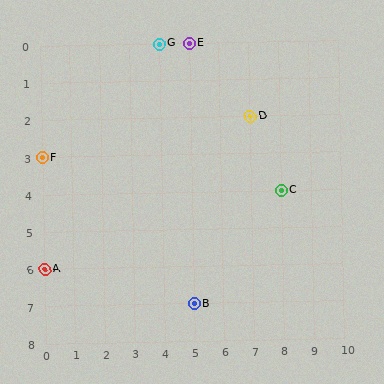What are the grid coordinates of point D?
Point D is at grid coordinates (7, 2).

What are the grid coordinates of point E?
Point E is at grid coordinates (5, 0).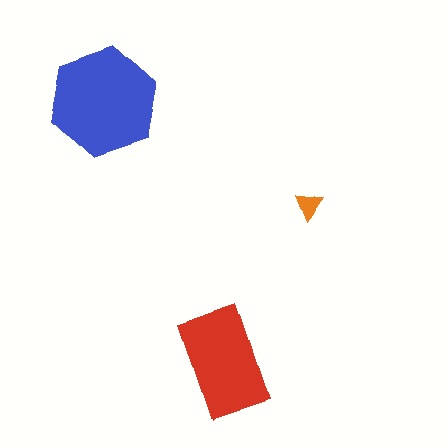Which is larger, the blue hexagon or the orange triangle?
The blue hexagon.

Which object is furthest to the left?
The blue hexagon is leftmost.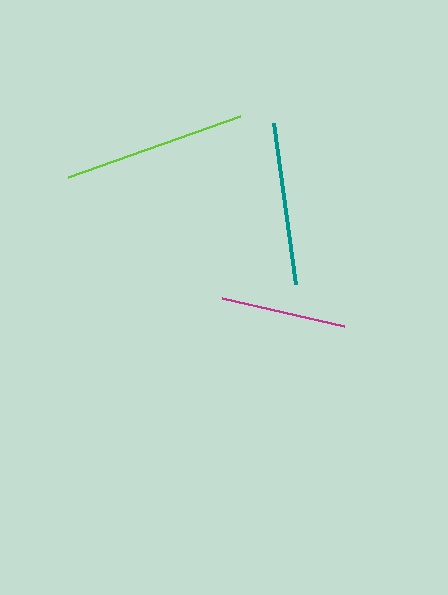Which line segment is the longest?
The lime line is the longest at approximately 183 pixels.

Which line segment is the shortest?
The magenta line is the shortest at approximately 126 pixels.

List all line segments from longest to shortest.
From longest to shortest: lime, teal, magenta.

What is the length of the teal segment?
The teal segment is approximately 163 pixels long.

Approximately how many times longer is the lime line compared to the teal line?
The lime line is approximately 1.1 times the length of the teal line.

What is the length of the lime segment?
The lime segment is approximately 183 pixels long.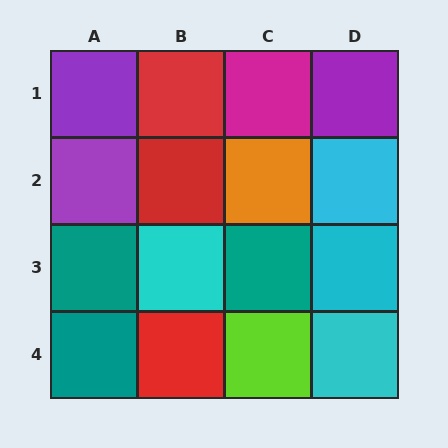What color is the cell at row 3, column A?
Teal.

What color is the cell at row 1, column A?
Purple.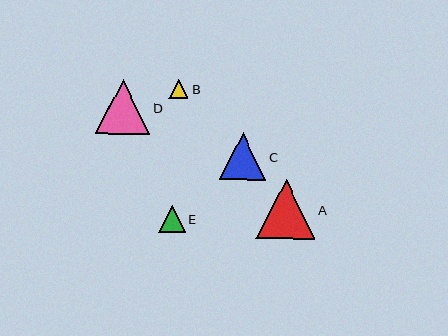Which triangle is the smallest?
Triangle B is the smallest with a size of approximately 20 pixels.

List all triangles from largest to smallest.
From largest to smallest: A, D, C, E, B.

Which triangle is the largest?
Triangle A is the largest with a size of approximately 59 pixels.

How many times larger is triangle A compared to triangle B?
Triangle A is approximately 3.0 times the size of triangle B.